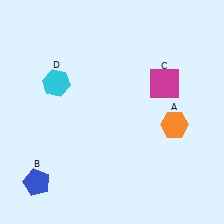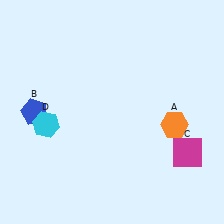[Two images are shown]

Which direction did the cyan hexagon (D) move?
The cyan hexagon (D) moved down.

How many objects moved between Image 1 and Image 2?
3 objects moved between the two images.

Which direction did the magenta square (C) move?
The magenta square (C) moved down.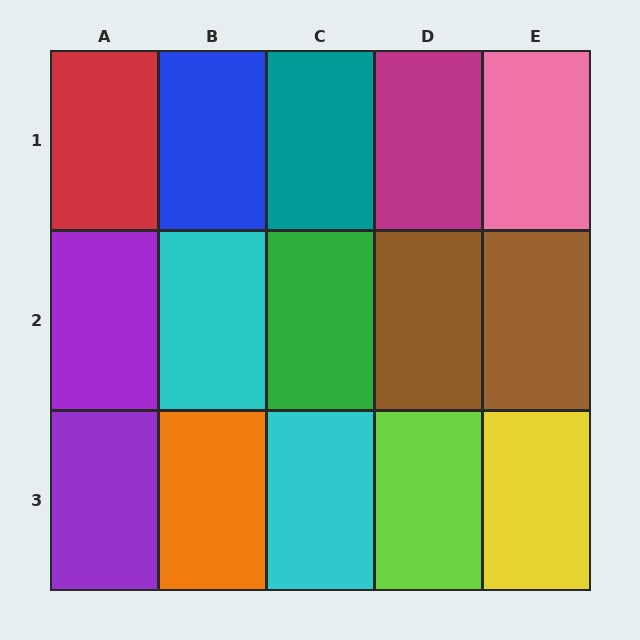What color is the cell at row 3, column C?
Cyan.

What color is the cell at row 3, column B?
Orange.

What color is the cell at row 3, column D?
Lime.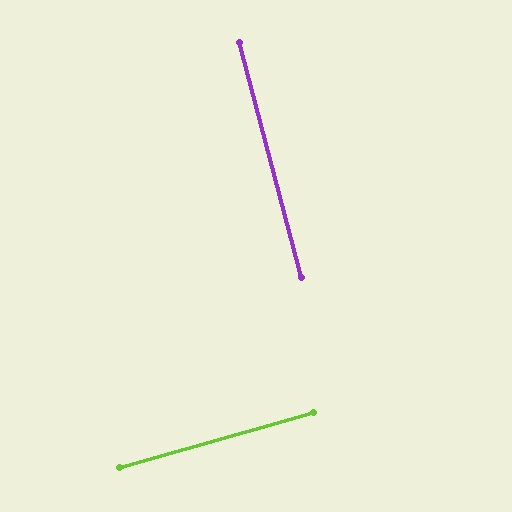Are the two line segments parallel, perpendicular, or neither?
Perpendicular — they meet at approximately 89°.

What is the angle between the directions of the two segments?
Approximately 89 degrees.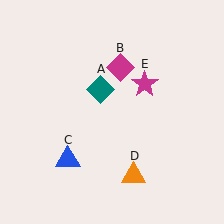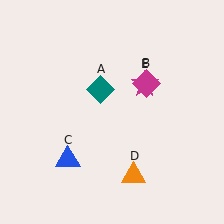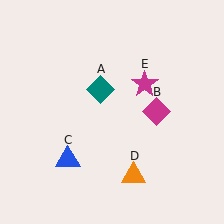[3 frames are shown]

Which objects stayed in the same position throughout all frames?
Teal diamond (object A) and blue triangle (object C) and orange triangle (object D) and magenta star (object E) remained stationary.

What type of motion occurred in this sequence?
The magenta diamond (object B) rotated clockwise around the center of the scene.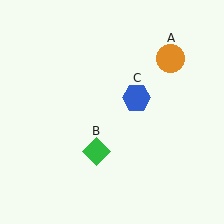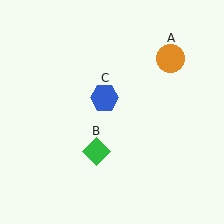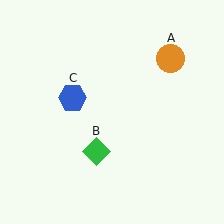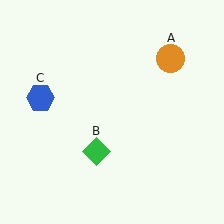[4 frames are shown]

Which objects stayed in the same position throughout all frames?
Orange circle (object A) and green diamond (object B) remained stationary.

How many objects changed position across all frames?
1 object changed position: blue hexagon (object C).